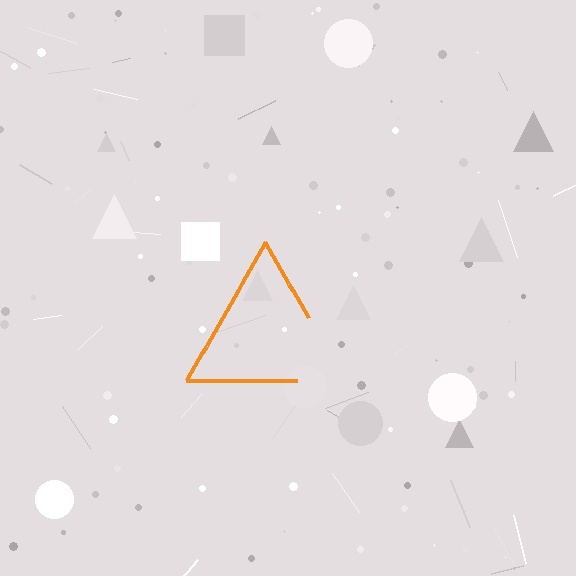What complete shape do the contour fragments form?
The contour fragments form a triangle.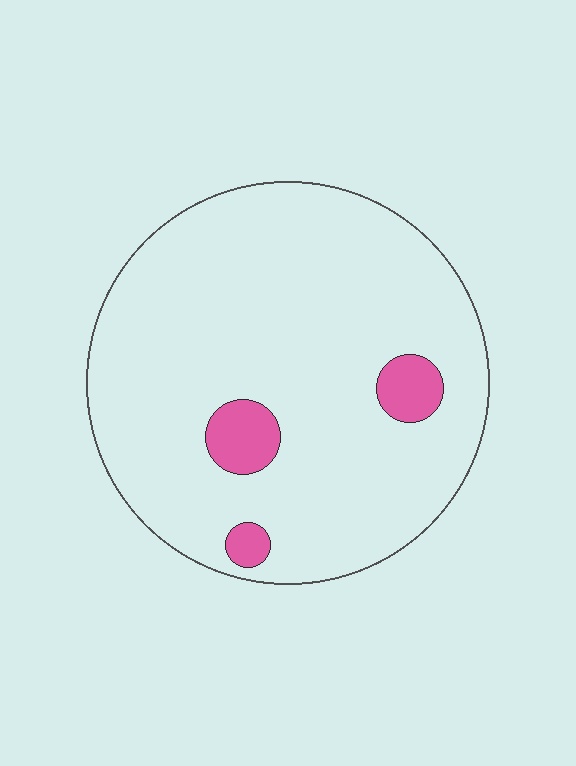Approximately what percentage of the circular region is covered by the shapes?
Approximately 10%.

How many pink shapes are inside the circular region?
3.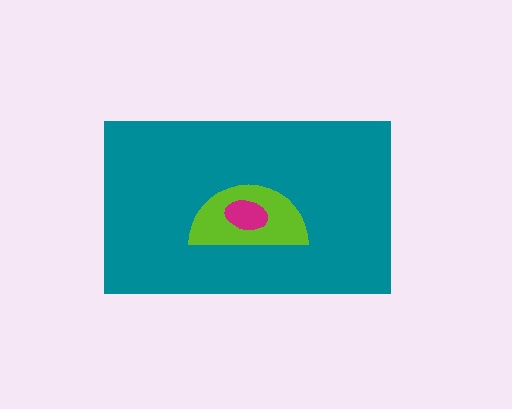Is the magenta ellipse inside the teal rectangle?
Yes.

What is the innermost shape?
The magenta ellipse.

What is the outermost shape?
The teal rectangle.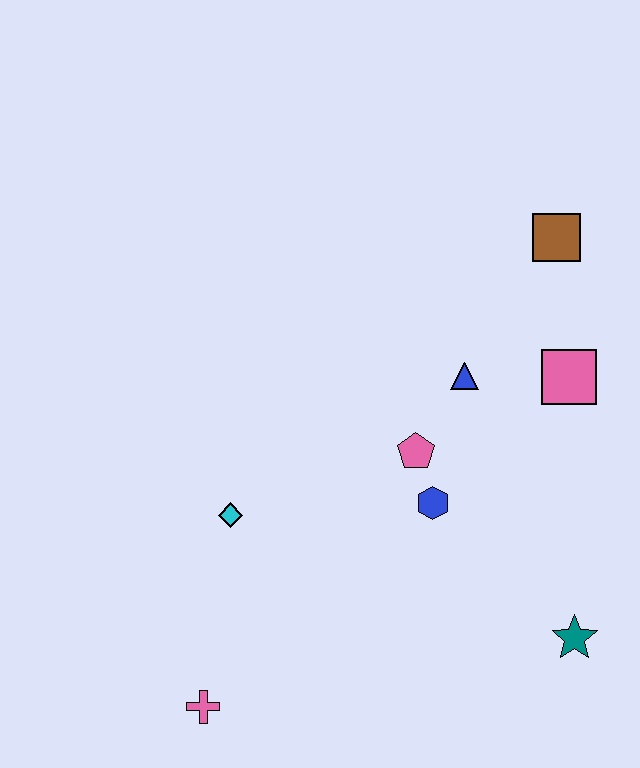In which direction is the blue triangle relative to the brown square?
The blue triangle is below the brown square.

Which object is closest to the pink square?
The blue triangle is closest to the pink square.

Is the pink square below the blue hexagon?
No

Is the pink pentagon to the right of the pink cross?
Yes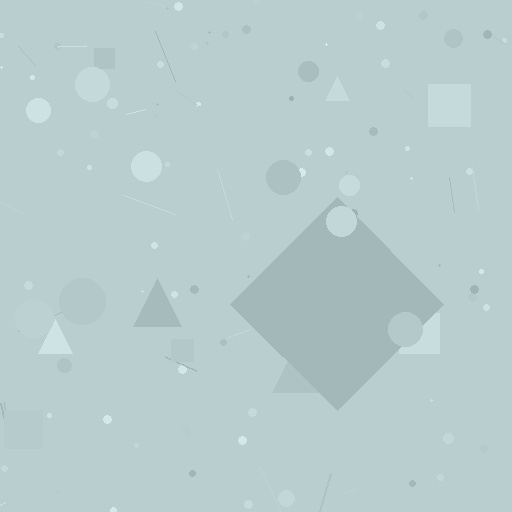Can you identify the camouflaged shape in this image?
The camouflaged shape is a diamond.